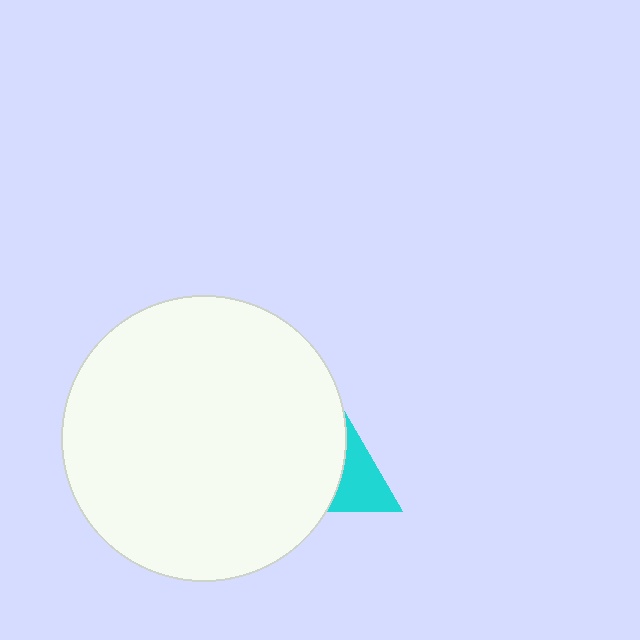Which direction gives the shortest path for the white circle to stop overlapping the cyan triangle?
Moving left gives the shortest separation.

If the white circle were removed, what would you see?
You would see the complete cyan triangle.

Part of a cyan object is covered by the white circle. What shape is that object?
It is a triangle.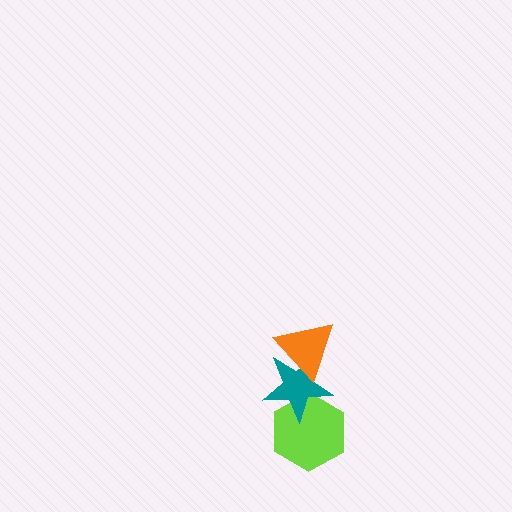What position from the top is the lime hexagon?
The lime hexagon is 3rd from the top.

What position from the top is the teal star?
The teal star is 2nd from the top.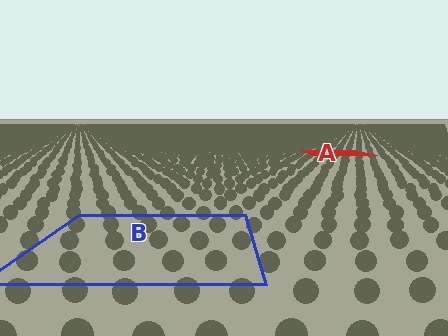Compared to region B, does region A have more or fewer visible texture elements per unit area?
Region A has more texture elements per unit area — they are packed more densely because it is farther away.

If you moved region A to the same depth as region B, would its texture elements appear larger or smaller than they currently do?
They would appear larger. At a closer depth, the same texture elements are projected at a bigger on-screen size.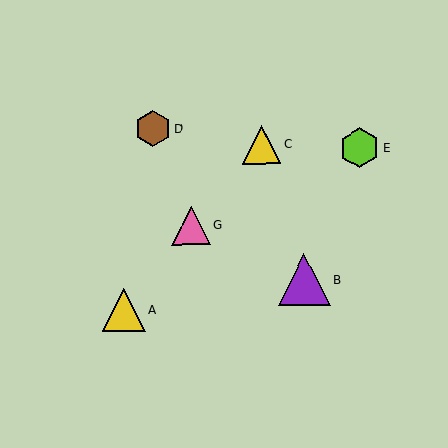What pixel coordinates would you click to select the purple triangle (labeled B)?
Click at (304, 280) to select the purple triangle B.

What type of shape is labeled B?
Shape B is a purple triangle.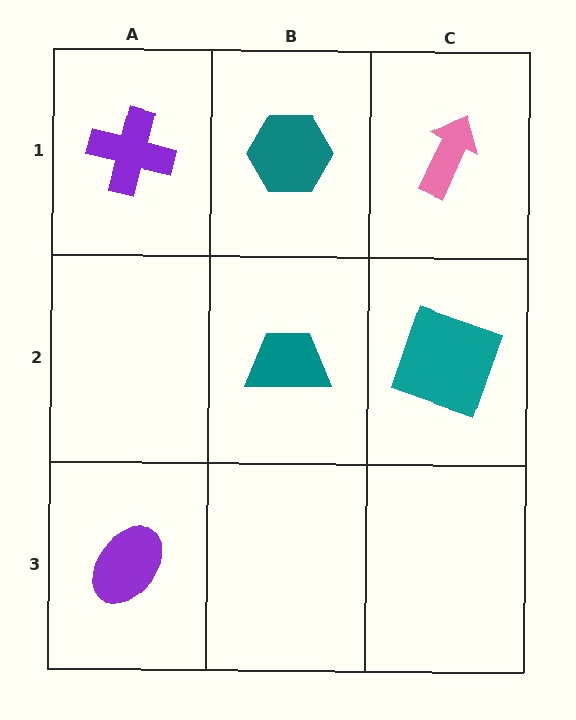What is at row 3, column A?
A purple ellipse.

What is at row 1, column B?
A teal hexagon.